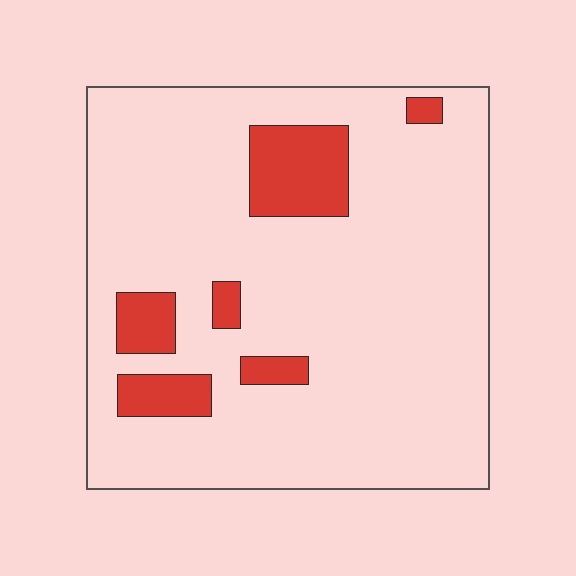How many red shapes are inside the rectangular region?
6.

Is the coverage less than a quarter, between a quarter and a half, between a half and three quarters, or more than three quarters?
Less than a quarter.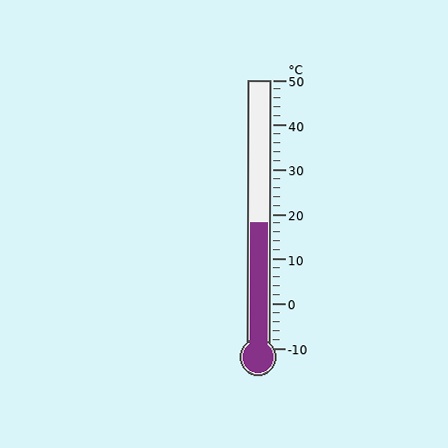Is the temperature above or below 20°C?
The temperature is below 20°C.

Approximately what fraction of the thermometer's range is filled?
The thermometer is filled to approximately 45% of its range.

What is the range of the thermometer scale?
The thermometer scale ranges from -10°C to 50°C.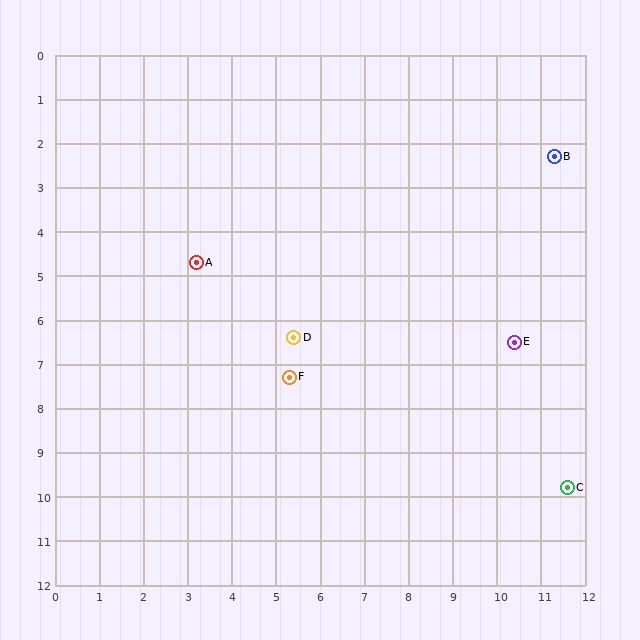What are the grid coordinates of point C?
Point C is at approximately (11.6, 9.8).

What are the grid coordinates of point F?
Point F is at approximately (5.3, 7.3).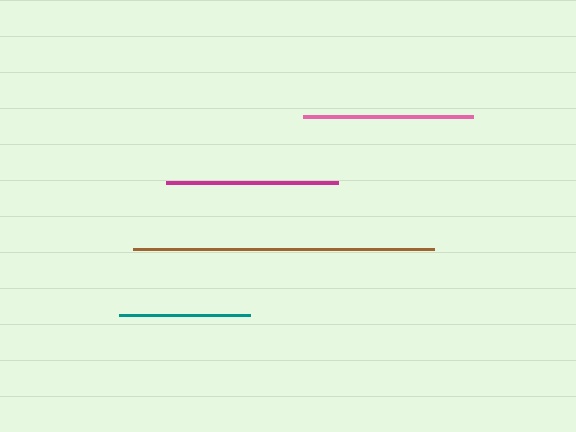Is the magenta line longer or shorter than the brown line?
The brown line is longer than the magenta line.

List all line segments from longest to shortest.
From longest to shortest: brown, magenta, pink, teal.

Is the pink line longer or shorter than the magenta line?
The magenta line is longer than the pink line.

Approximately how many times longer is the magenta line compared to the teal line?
The magenta line is approximately 1.3 times the length of the teal line.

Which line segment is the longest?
The brown line is the longest at approximately 301 pixels.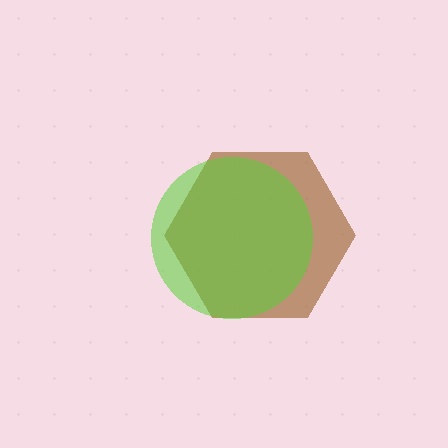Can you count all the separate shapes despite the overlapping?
Yes, there are 2 separate shapes.